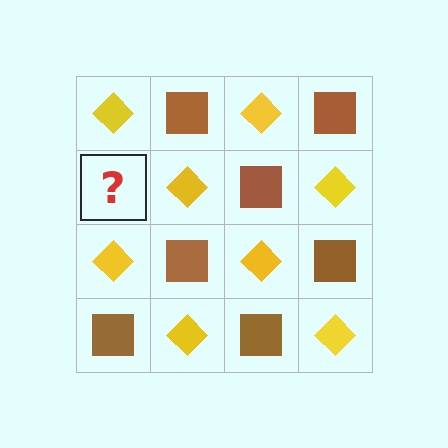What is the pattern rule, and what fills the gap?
The rule is that it alternates yellow diamond and brown square in a checkerboard pattern. The gap should be filled with a brown square.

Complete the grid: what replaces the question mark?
The question mark should be replaced with a brown square.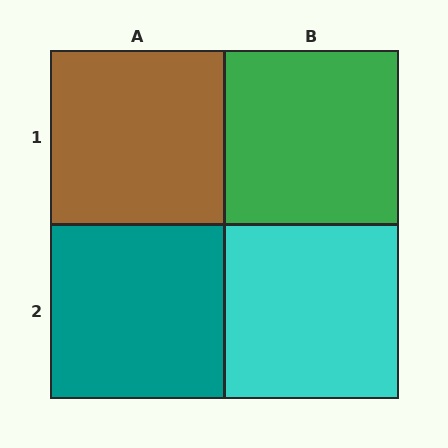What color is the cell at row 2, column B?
Cyan.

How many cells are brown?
1 cell is brown.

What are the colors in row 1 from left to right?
Brown, green.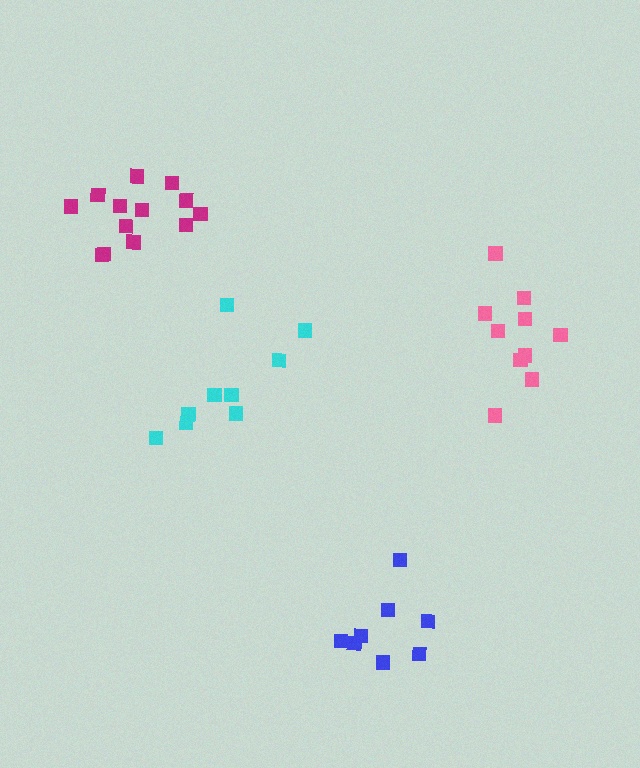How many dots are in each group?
Group 1: 9 dots, Group 2: 13 dots, Group 3: 8 dots, Group 4: 10 dots (40 total).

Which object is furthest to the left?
The magenta cluster is leftmost.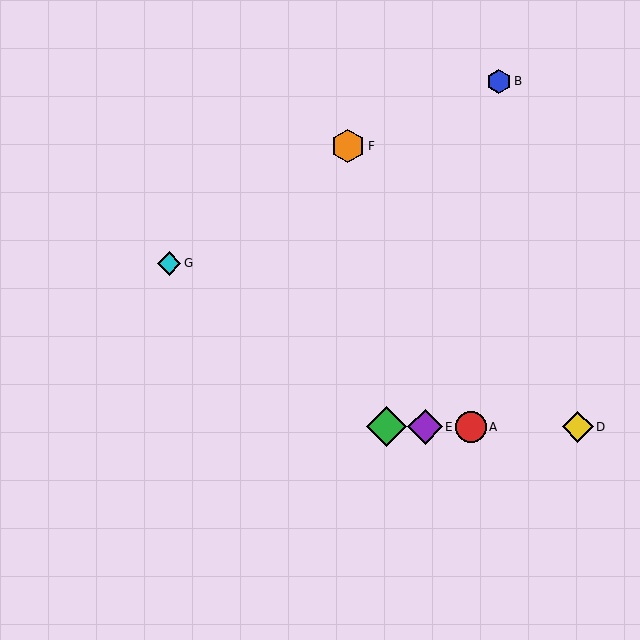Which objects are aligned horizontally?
Objects A, C, D, E are aligned horizontally.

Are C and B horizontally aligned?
No, C is at y≈427 and B is at y≈81.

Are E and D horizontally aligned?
Yes, both are at y≈427.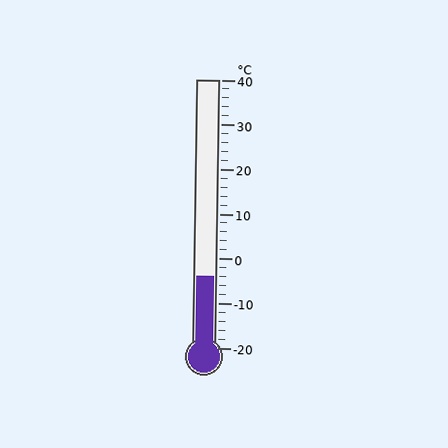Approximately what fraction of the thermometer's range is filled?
The thermometer is filled to approximately 25% of its range.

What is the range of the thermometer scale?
The thermometer scale ranges from -20°C to 40°C.